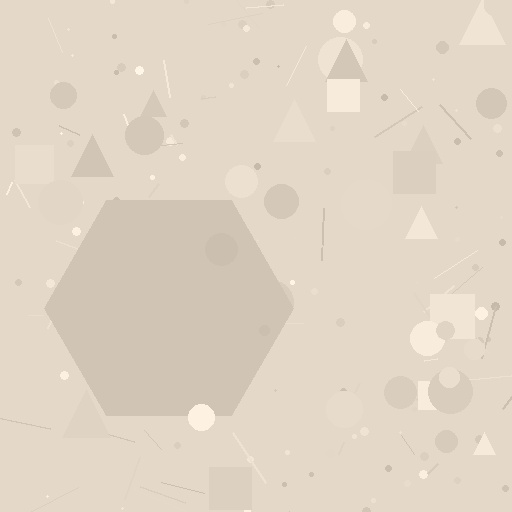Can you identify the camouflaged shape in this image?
The camouflaged shape is a hexagon.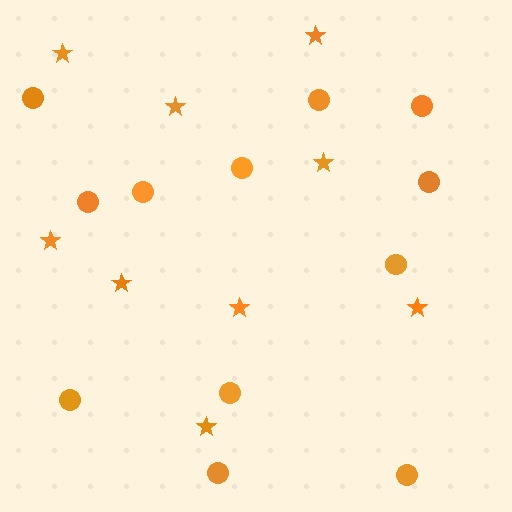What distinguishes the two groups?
There are 2 groups: one group of circles (12) and one group of stars (9).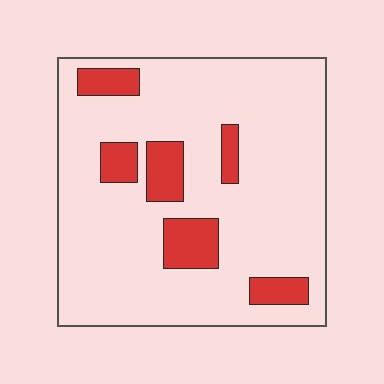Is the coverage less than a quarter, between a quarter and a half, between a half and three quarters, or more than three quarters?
Less than a quarter.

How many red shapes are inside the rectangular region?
6.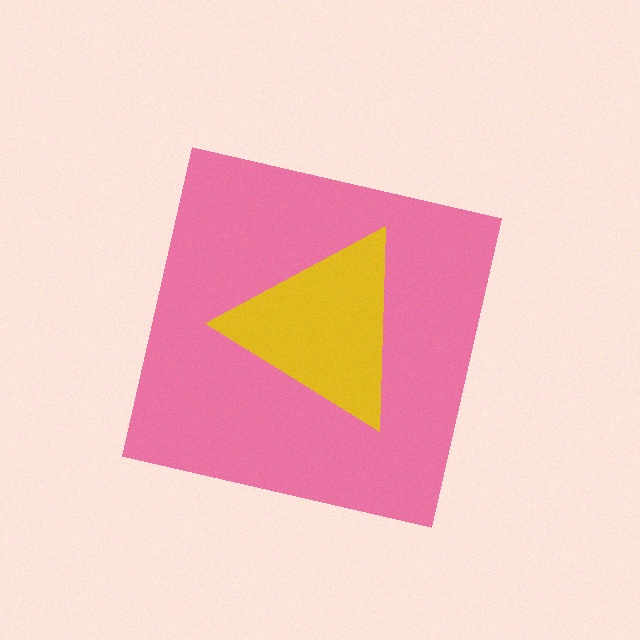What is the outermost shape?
The pink square.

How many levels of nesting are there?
2.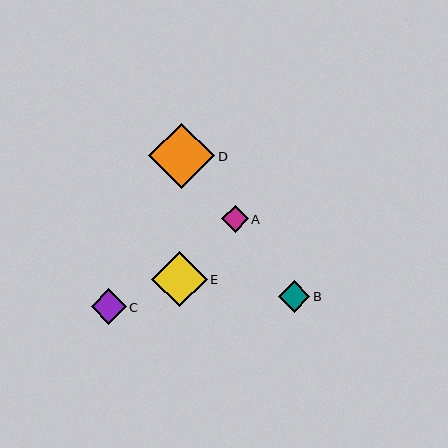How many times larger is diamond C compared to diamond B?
Diamond C is approximately 1.1 times the size of diamond B.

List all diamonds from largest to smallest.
From largest to smallest: D, E, C, B, A.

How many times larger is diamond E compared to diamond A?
Diamond E is approximately 2.1 times the size of diamond A.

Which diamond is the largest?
Diamond D is the largest with a size of approximately 66 pixels.